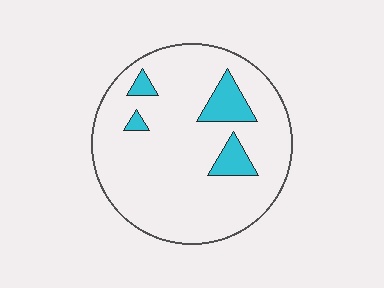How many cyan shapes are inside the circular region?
4.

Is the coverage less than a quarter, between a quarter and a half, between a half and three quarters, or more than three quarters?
Less than a quarter.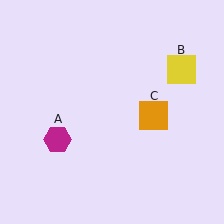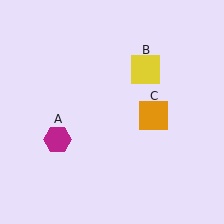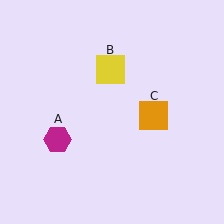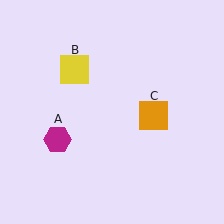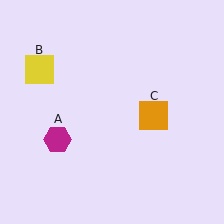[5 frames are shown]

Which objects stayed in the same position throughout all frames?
Magenta hexagon (object A) and orange square (object C) remained stationary.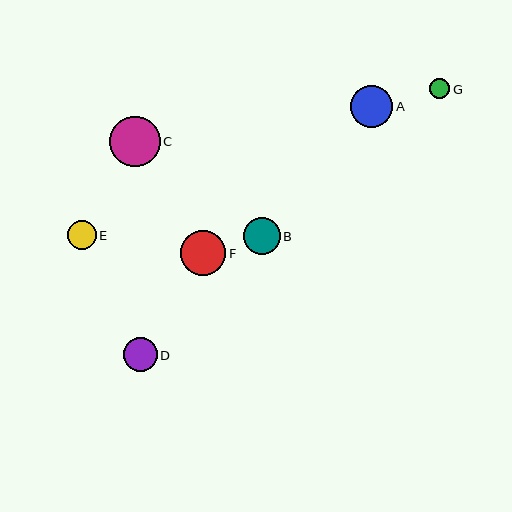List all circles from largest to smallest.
From largest to smallest: C, F, A, B, D, E, G.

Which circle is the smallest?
Circle G is the smallest with a size of approximately 20 pixels.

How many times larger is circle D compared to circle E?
Circle D is approximately 1.2 times the size of circle E.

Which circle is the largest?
Circle C is the largest with a size of approximately 50 pixels.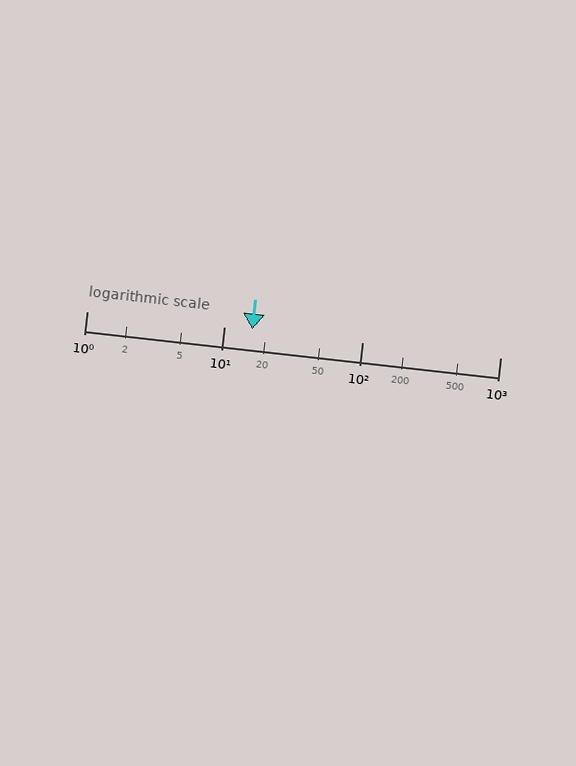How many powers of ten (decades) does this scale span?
The scale spans 3 decades, from 1 to 1000.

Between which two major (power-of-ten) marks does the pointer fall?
The pointer is between 10 and 100.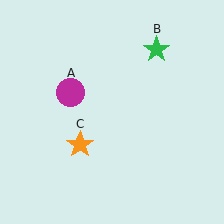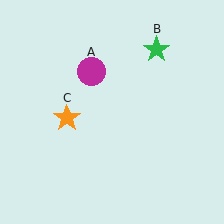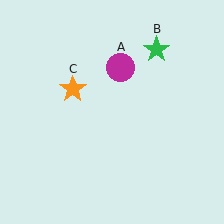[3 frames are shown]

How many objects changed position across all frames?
2 objects changed position: magenta circle (object A), orange star (object C).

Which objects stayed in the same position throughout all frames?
Green star (object B) remained stationary.